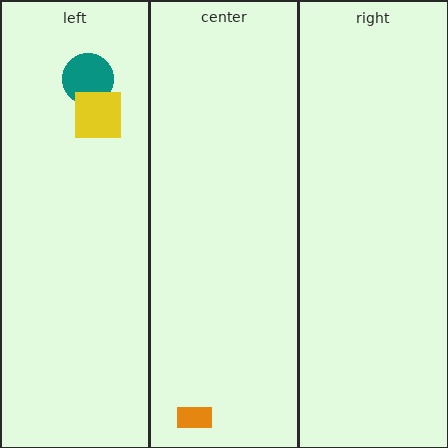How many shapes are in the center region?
1.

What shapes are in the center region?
The orange rectangle.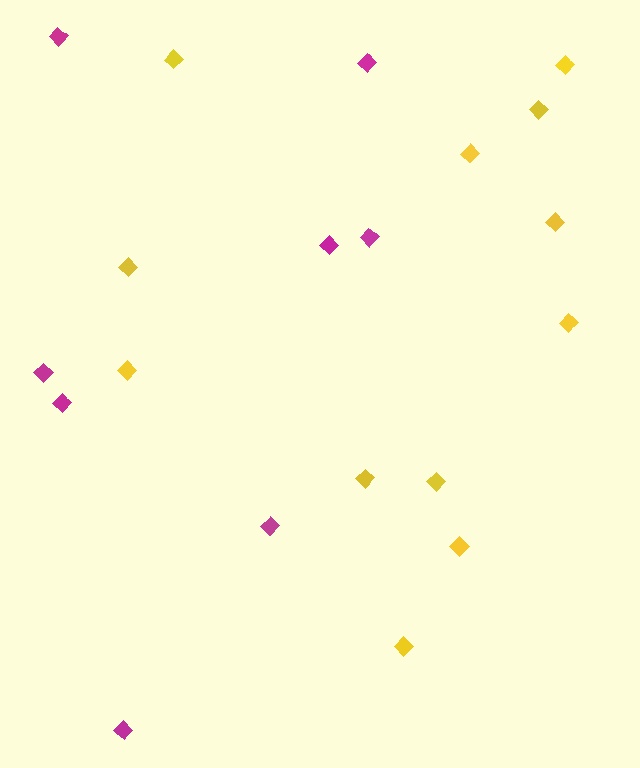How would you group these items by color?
There are 2 groups: one group of magenta diamonds (8) and one group of yellow diamonds (12).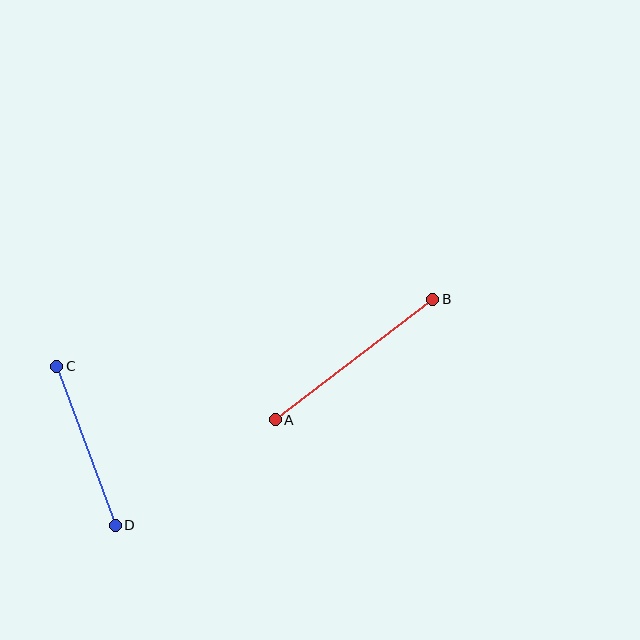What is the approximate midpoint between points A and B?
The midpoint is at approximately (354, 359) pixels.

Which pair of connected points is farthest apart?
Points A and B are farthest apart.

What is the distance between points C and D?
The distance is approximately 170 pixels.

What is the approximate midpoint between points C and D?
The midpoint is at approximately (86, 446) pixels.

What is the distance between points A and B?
The distance is approximately 198 pixels.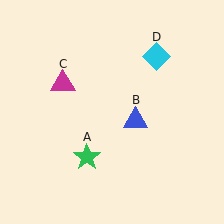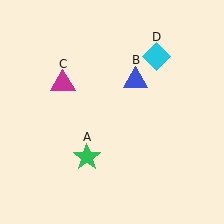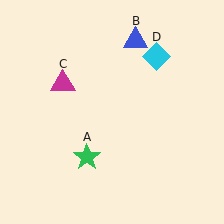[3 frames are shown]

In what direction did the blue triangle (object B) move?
The blue triangle (object B) moved up.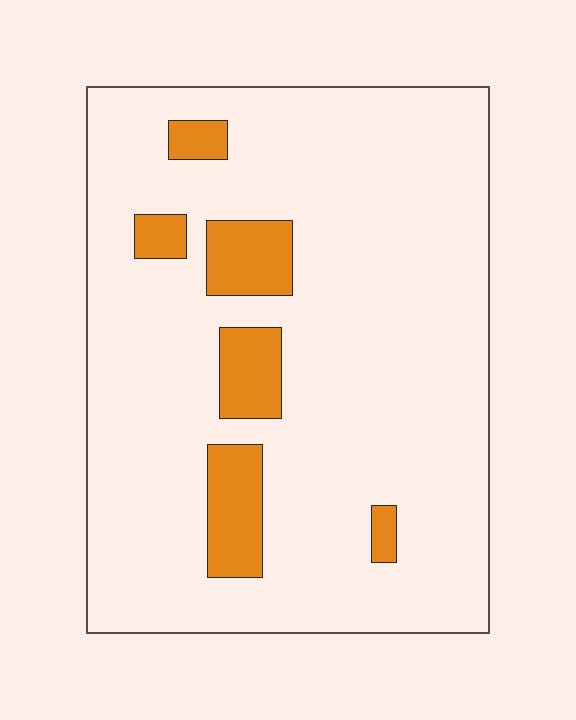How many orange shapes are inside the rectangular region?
6.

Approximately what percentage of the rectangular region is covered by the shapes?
Approximately 10%.